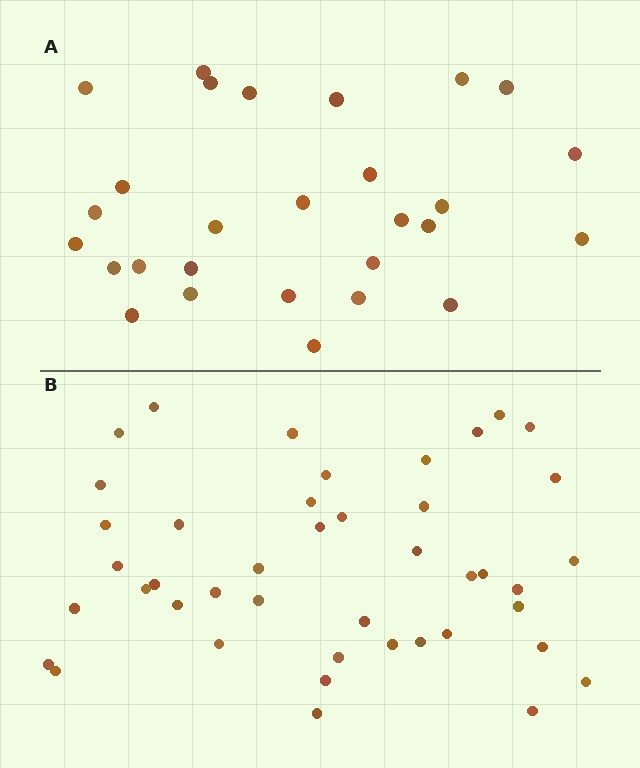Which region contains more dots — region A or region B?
Region B (the bottom region) has more dots.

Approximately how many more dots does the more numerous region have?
Region B has approximately 15 more dots than region A.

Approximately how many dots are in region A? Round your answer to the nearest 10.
About 30 dots. (The exact count is 28, which rounds to 30.)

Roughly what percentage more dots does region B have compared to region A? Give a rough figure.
About 55% more.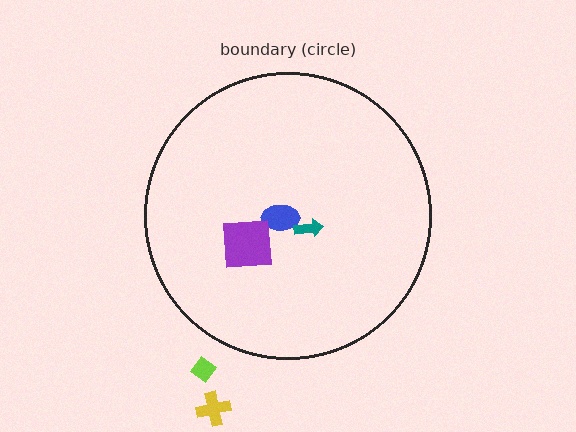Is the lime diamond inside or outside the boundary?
Outside.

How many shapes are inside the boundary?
3 inside, 2 outside.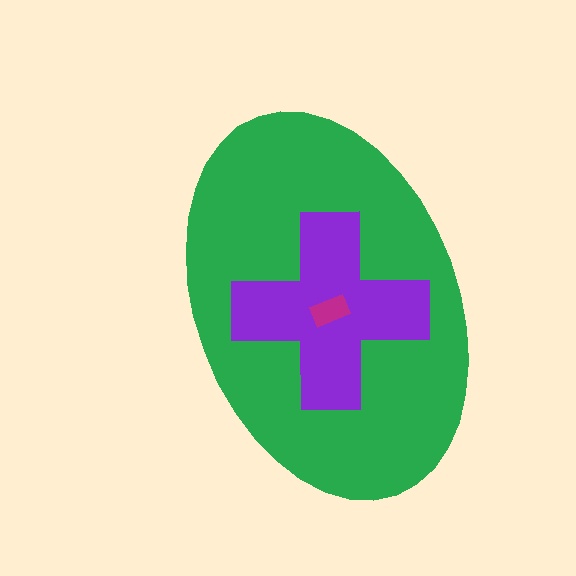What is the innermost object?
The magenta rectangle.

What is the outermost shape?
The green ellipse.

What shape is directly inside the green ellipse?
The purple cross.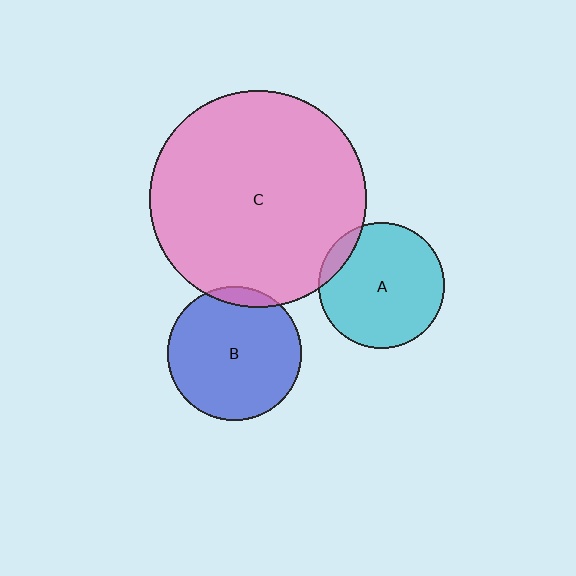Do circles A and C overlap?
Yes.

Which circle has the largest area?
Circle C (pink).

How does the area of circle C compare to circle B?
Approximately 2.6 times.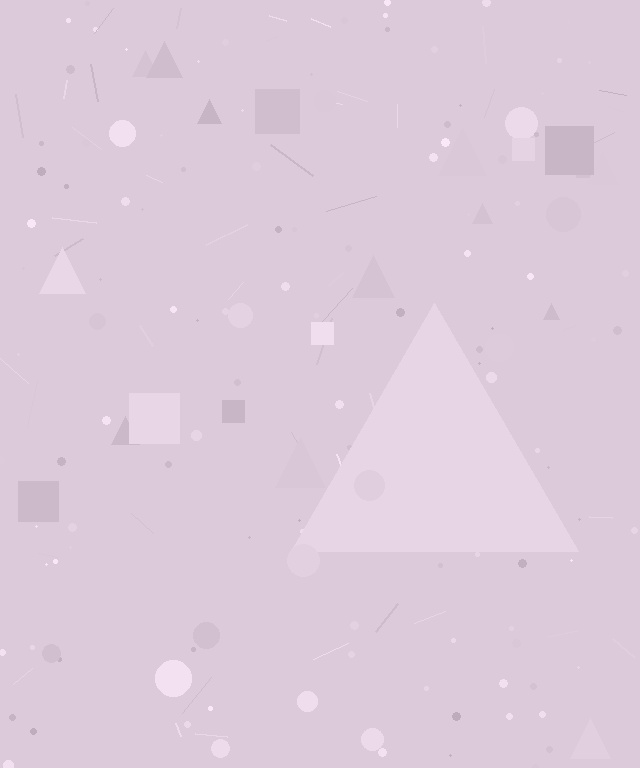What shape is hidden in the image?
A triangle is hidden in the image.